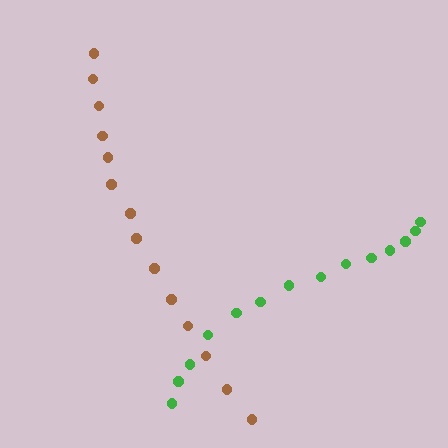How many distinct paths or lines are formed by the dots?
There are 2 distinct paths.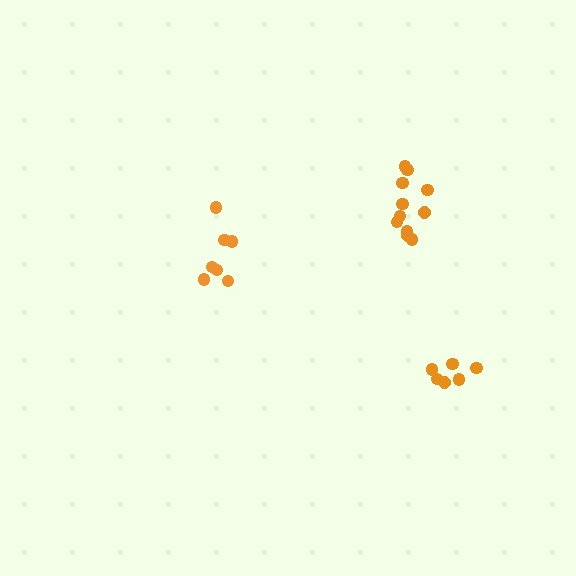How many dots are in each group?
Group 1: 11 dots, Group 2: 7 dots, Group 3: 6 dots (24 total).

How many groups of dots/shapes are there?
There are 3 groups.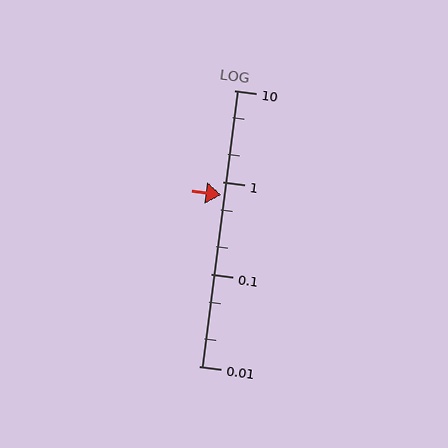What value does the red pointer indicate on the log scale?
The pointer indicates approximately 0.73.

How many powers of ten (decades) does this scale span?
The scale spans 3 decades, from 0.01 to 10.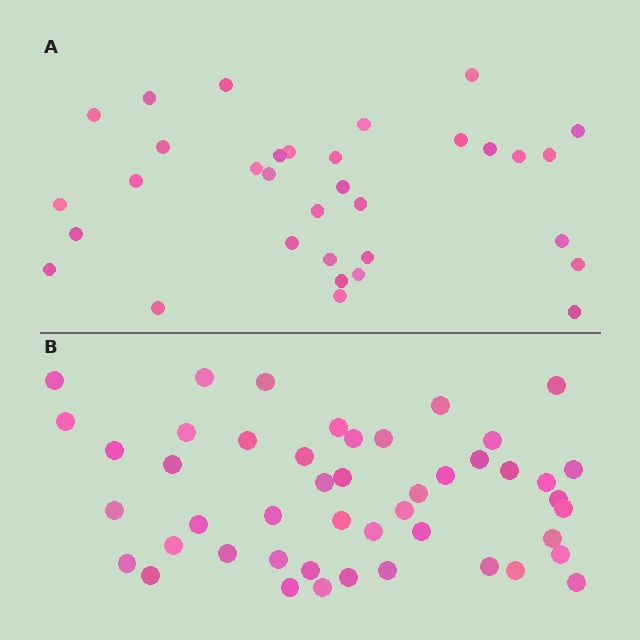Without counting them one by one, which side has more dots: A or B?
Region B (the bottom region) has more dots.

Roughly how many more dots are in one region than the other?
Region B has approximately 15 more dots than region A.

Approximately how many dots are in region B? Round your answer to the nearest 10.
About 50 dots. (The exact count is 47, which rounds to 50.)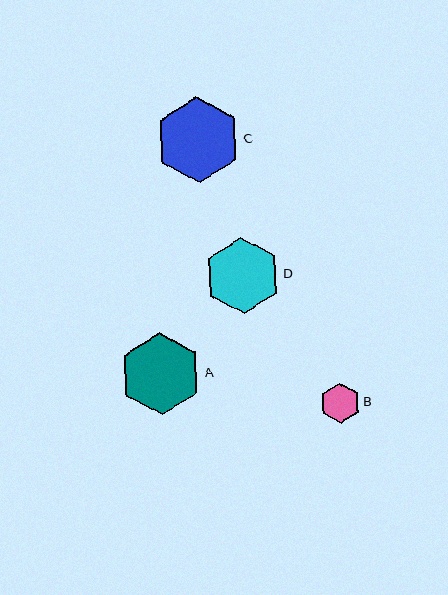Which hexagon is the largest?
Hexagon C is the largest with a size of approximately 86 pixels.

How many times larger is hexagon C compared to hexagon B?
Hexagon C is approximately 2.1 times the size of hexagon B.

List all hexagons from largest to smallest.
From largest to smallest: C, A, D, B.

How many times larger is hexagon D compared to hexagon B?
Hexagon D is approximately 1.9 times the size of hexagon B.